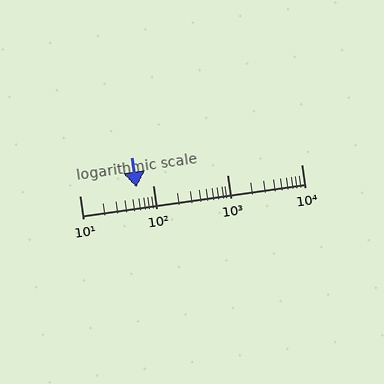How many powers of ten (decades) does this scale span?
The scale spans 3 decades, from 10 to 10000.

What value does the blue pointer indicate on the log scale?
The pointer indicates approximately 59.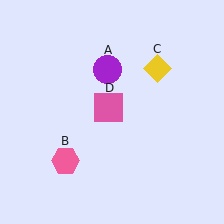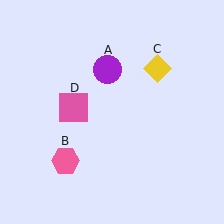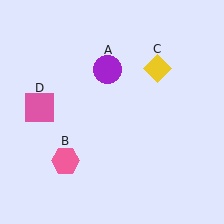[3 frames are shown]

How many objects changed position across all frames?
1 object changed position: pink square (object D).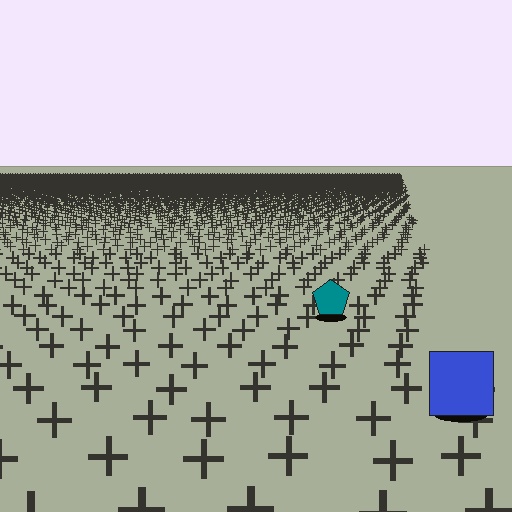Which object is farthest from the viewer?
The teal pentagon is farthest from the viewer. It appears smaller and the ground texture around it is denser.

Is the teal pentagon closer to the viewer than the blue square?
No. The blue square is closer — you can tell from the texture gradient: the ground texture is coarser near it.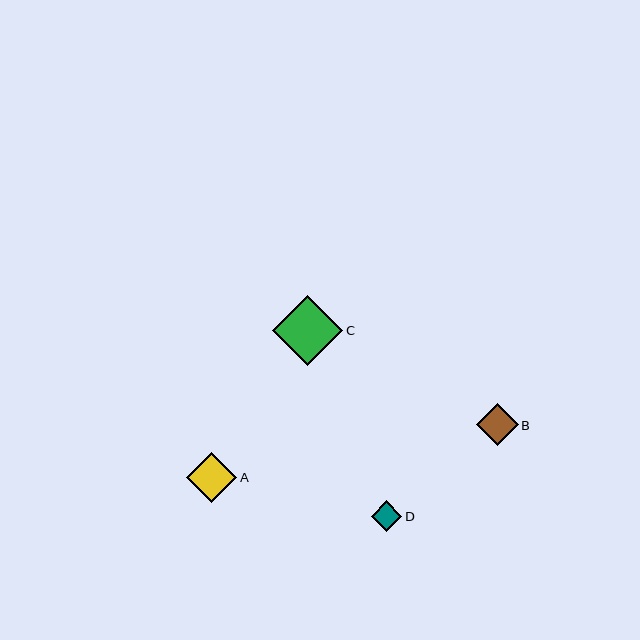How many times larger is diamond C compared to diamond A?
Diamond C is approximately 1.4 times the size of diamond A.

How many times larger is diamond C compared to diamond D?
Diamond C is approximately 2.3 times the size of diamond D.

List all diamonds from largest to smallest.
From largest to smallest: C, A, B, D.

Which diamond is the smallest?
Diamond D is the smallest with a size of approximately 31 pixels.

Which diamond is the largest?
Diamond C is the largest with a size of approximately 70 pixels.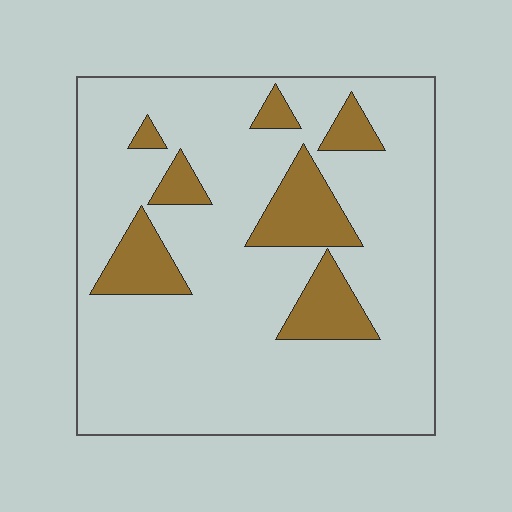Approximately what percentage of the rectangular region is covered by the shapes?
Approximately 15%.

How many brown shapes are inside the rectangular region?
7.